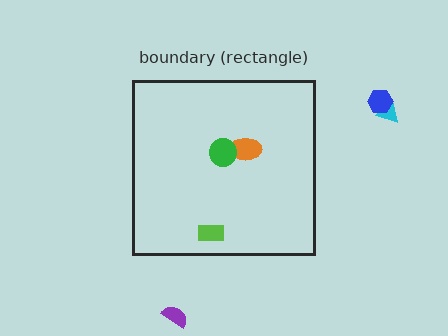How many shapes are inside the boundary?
3 inside, 3 outside.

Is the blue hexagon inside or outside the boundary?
Outside.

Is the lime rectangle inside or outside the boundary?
Inside.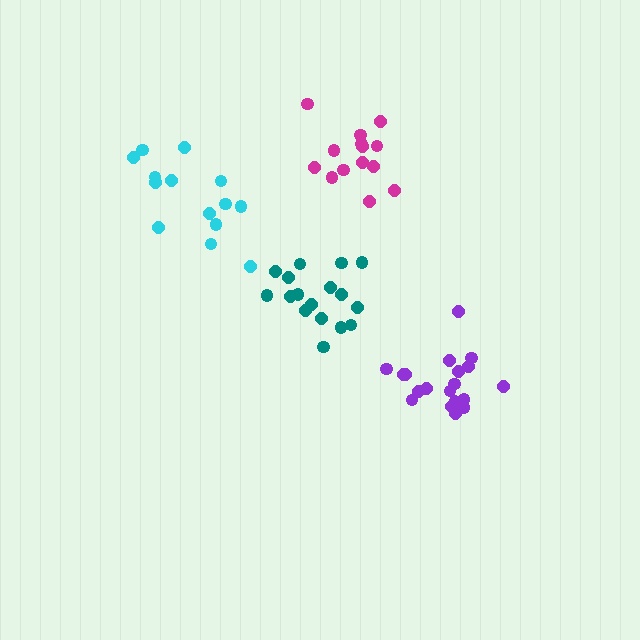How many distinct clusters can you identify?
There are 4 distinct clusters.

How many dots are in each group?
Group 1: 17 dots, Group 2: 19 dots, Group 3: 14 dots, Group 4: 14 dots (64 total).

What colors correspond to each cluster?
The clusters are colored: teal, purple, cyan, magenta.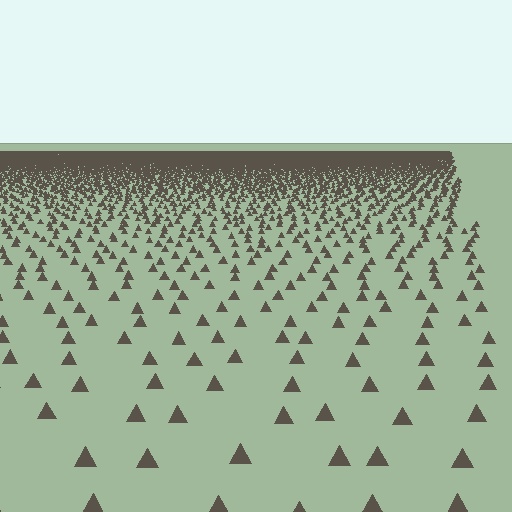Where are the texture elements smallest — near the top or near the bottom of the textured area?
Near the top.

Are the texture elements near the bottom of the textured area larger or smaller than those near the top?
Larger. Near the bottom, elements are closer to the viewer and appear at a bigger on-screen size.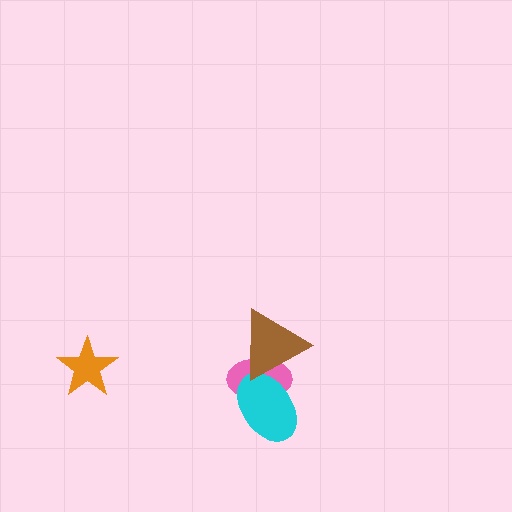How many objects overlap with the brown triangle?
2 objects overlap with the brown triangle.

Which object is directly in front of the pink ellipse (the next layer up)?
The cyan ellipse is directly in front of the pink ellipse.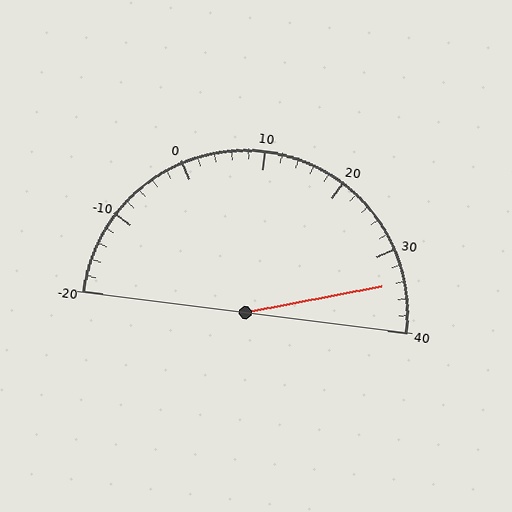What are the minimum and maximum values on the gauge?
The gauge ranges from -20 to 40.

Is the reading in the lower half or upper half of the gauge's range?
The reading is in the upper half of the range (-20 to 40).